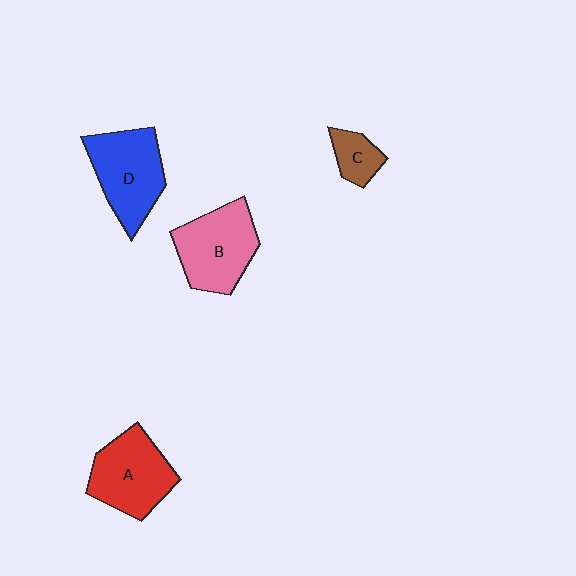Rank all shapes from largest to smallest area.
From largest to smallest: D (blue), B (pink), A (red), C (brown).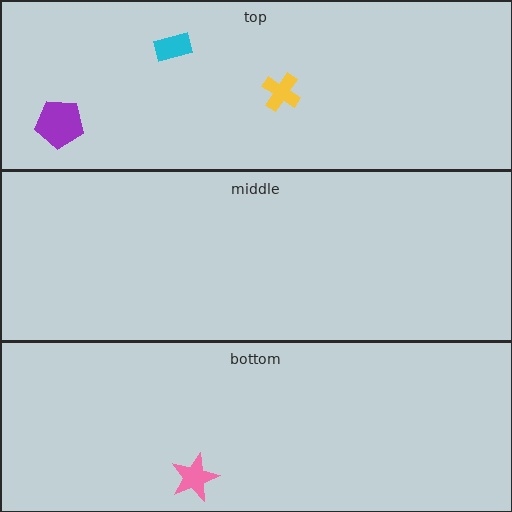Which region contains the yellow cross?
The top region.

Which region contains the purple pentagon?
The top region.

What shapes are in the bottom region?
The pink star.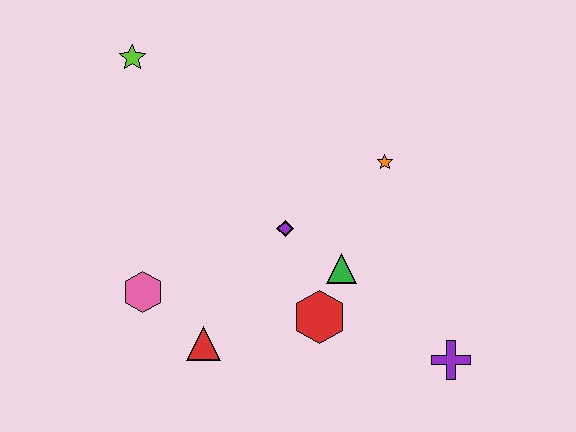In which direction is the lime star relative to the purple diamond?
The lime star is above the purple diamond.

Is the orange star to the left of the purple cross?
Yes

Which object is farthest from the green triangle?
The lime star is farthest from the green triangle.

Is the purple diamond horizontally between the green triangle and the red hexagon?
No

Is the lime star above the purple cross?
Yes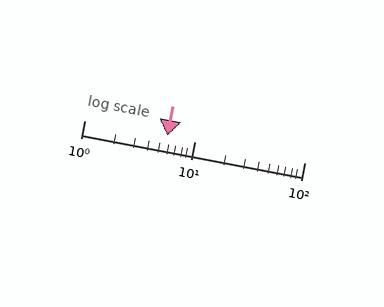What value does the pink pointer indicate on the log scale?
The pointer indicates approximately 5.7.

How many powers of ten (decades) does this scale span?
The scale spans 2 decades, from 1 to 100.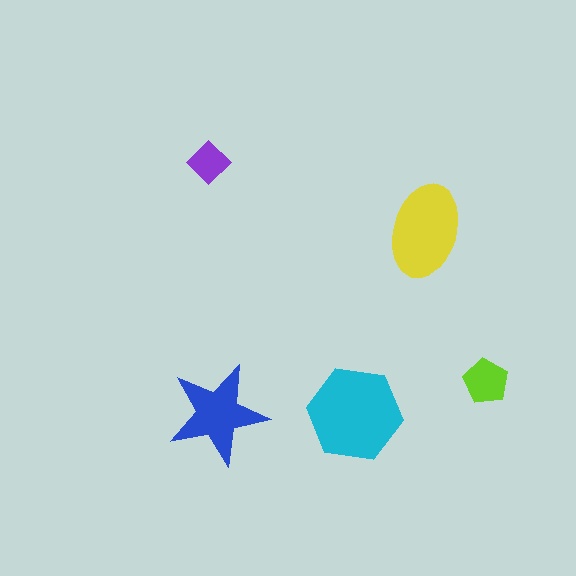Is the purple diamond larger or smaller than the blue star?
Smaller.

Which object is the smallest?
The purple diamond.